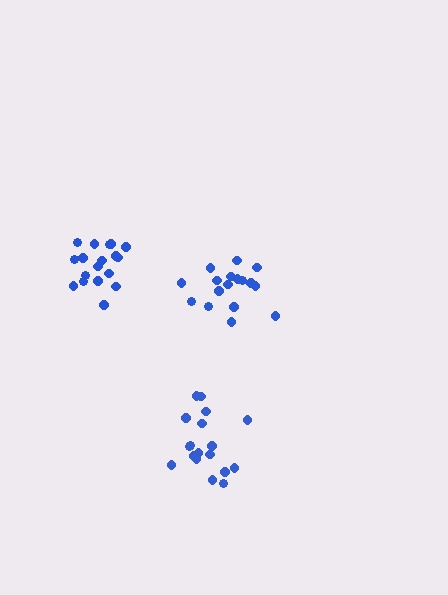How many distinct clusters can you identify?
There are 3 distinct clusters.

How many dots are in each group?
Group 1: 17 dots, Group 2: 18 dots, Group 3: 19 dots (54 total).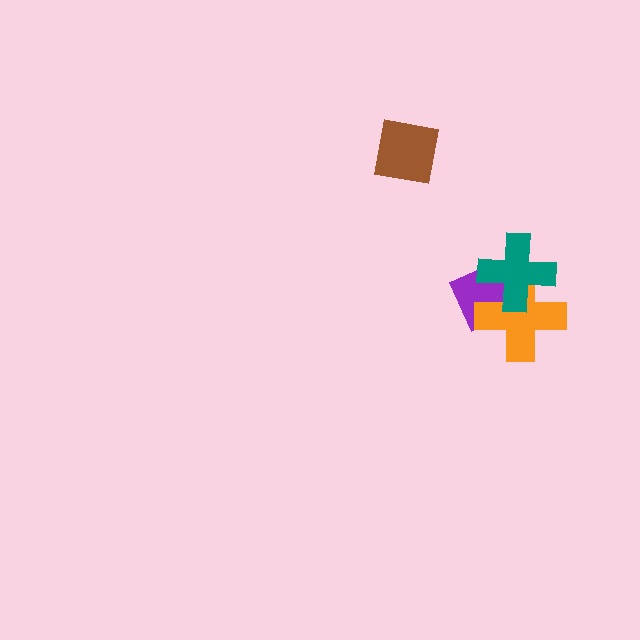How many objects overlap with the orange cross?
2 objects overlap with the orange cross.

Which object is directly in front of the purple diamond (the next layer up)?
The orange cross is directly in front of the purple diamond.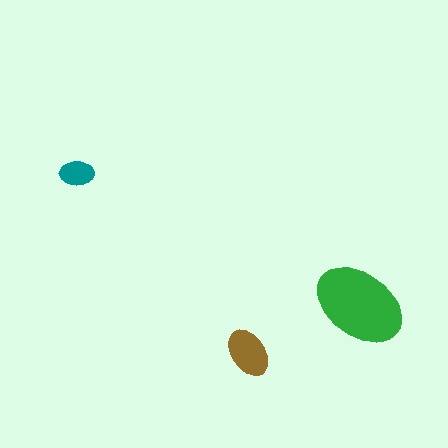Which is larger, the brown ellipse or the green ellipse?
The green one.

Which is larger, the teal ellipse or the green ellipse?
The green one.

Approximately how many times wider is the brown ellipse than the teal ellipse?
About 1.5 times wider.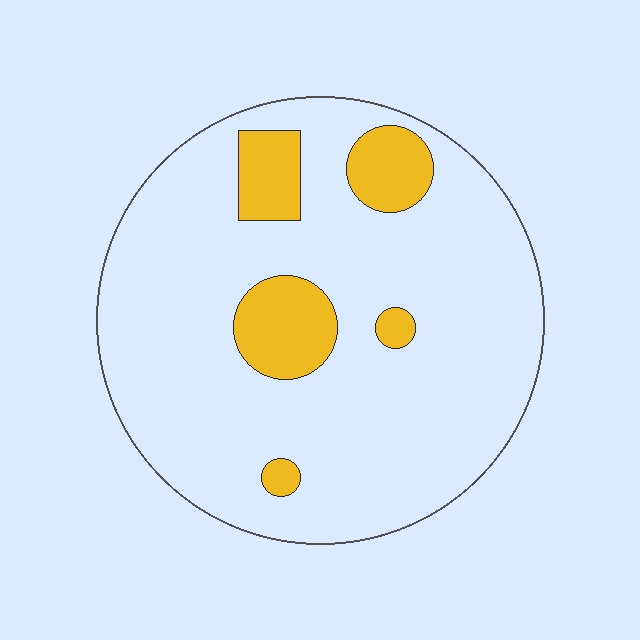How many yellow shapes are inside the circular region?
5.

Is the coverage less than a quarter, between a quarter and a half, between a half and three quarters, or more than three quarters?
Less than a quarter.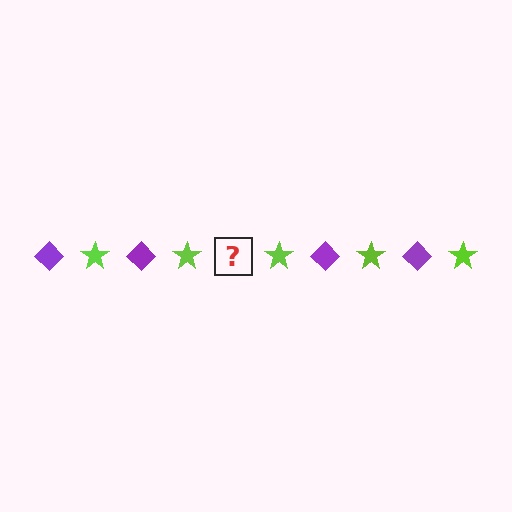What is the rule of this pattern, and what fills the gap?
The rule is that the pattern alternates between purple diamond and lime star. The gap should be filled with a purple diamond.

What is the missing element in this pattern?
The missing element is a purple diamond.